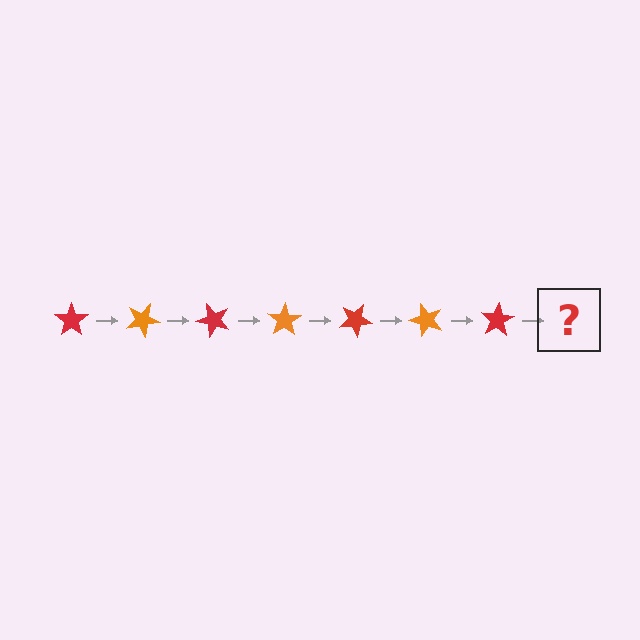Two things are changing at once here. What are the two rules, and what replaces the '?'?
The two rules are that it rotates 25 degrees each step and the color cycles through red and orange. The '?' should be an orange star, rotated 175 degrees from the start.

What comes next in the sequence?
The next element should be an orange star, rotated 175 degrees from the start.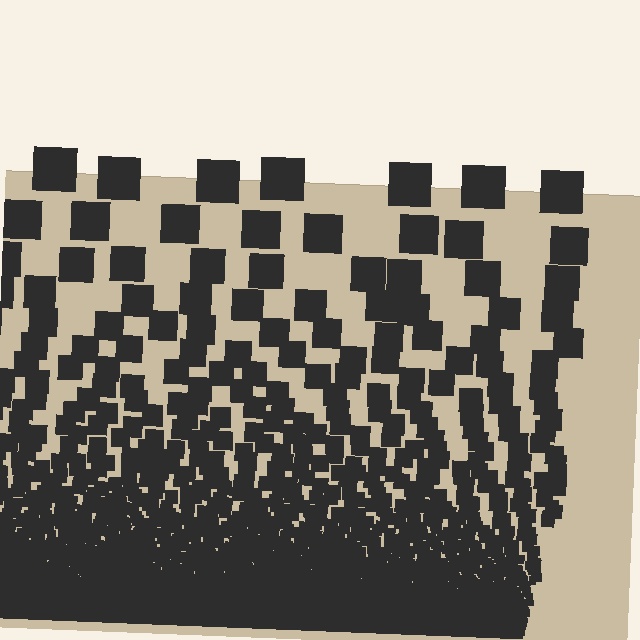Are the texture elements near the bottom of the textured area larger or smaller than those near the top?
Smaller. The gradient is inverted — elements near the bottom are smaller and denser.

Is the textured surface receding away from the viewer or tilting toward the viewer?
The surface appears to tilt toward the viewer. Texture elements get larger and sparser toward the top.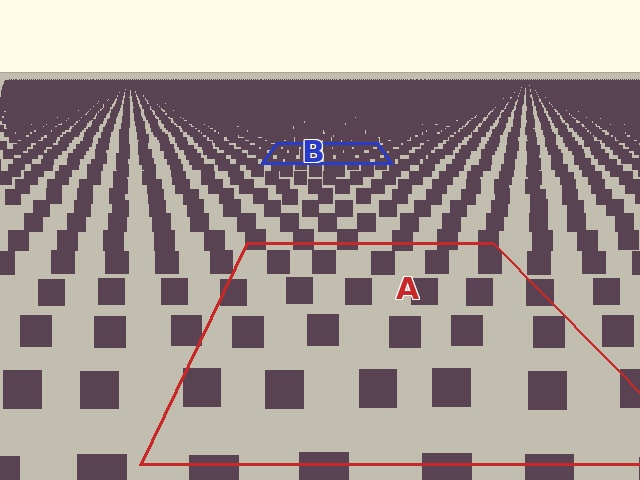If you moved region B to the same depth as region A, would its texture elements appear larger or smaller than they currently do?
They would appear larger. At a closer depth, the same texture elements are projected at a bigger on-screen size.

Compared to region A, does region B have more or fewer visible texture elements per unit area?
Region B has more texture elements per unit area — they are packed more densely because it is farther away.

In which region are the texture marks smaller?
The texture marks are smaller in region B, because it is farther away.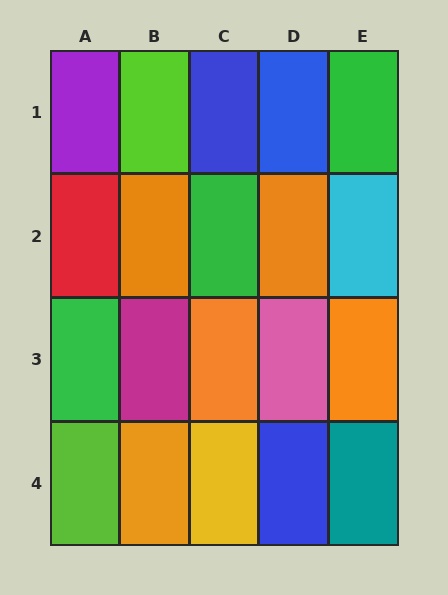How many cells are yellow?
1 cell is yellow.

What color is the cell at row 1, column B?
Lime.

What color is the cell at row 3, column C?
Orange.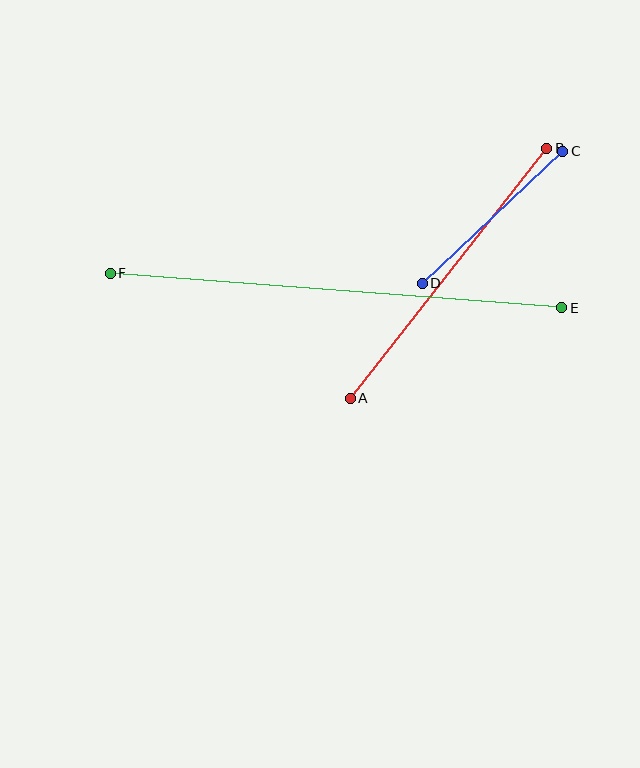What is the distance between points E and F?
The distance is approximately 453 pixels.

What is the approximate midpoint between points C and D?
The midpoint is at approximately (493, 217) pixels.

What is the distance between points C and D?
The distance is approximately 193 pixels.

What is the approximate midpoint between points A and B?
The midpoint is at approximately (448, 273) pixels.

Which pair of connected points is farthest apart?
Points E and F are farthest apart.